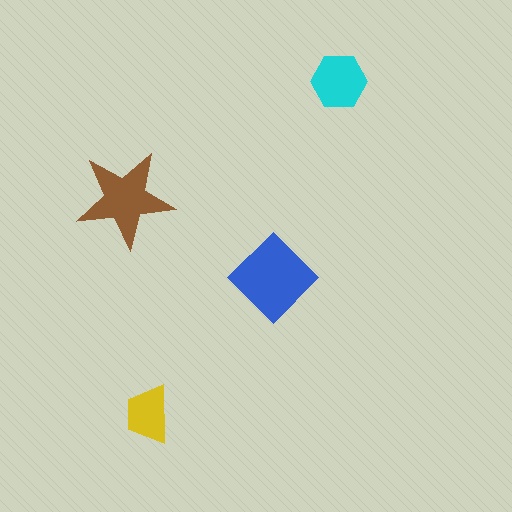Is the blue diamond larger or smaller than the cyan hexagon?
Larger.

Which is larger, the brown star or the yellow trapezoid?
The brown star.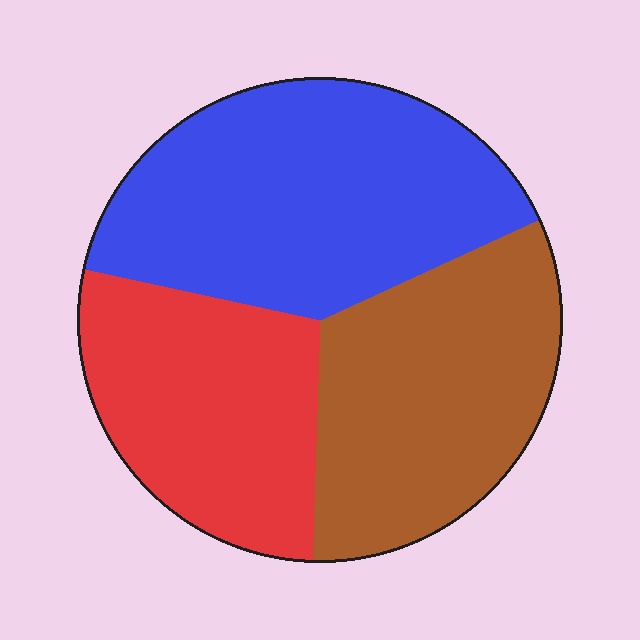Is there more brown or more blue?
Blue.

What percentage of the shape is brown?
Brown takes up between a quarter and a half of the shape.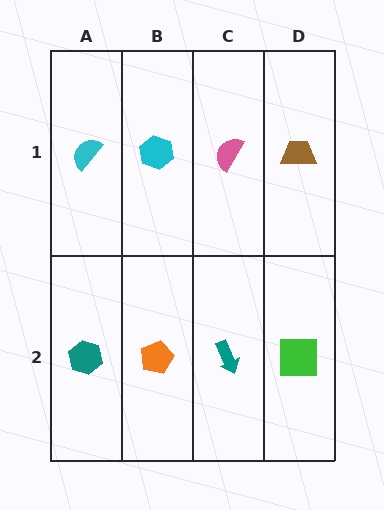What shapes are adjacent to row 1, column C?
A teal arrow (row 2, column C), a cyan hexagon (row 1, column B), a brown trapezoid (row 1, column D).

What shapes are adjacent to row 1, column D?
A green square (row 2, column D), a pink semicircle (row 1, column C).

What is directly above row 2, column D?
A brown trapezoid.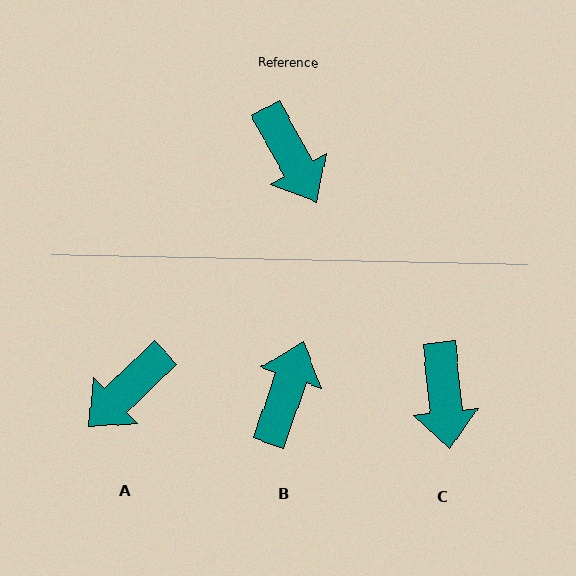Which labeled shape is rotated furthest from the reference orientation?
B, about 132 degrees away.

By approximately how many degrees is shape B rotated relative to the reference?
Approximately 132 degrees counter-clockwise.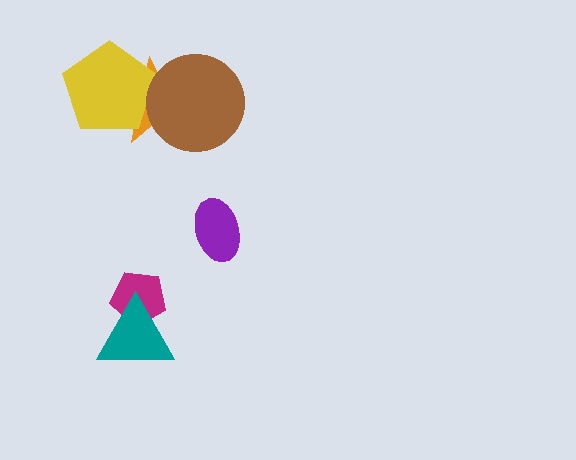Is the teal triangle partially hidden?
No, no other shape covers it.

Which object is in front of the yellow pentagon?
The brown circle is in front of the yellow pentagon.